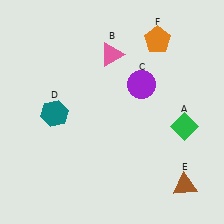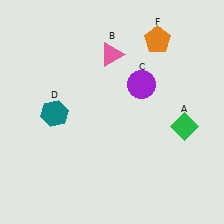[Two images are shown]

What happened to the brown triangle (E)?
The brown triangle (E) was removed in Image 2. It was in the bottom-right area of Image 1.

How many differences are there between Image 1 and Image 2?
There is 1 difference between the two images.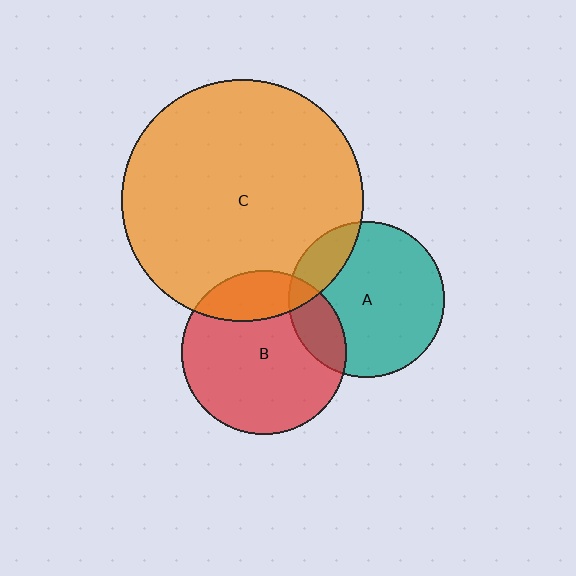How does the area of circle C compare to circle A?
Approximately 2.4 times.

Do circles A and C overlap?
Yes.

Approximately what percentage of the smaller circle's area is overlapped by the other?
Approximately 15%.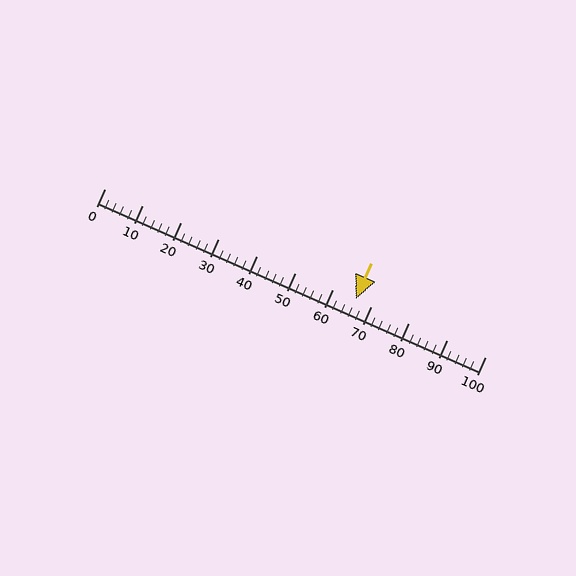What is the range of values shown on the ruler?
The ruler shows values from 0 to 100.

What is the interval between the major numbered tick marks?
The major tick marks are spaced 10 units apart.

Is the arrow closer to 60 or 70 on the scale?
The arrow is closer to 70.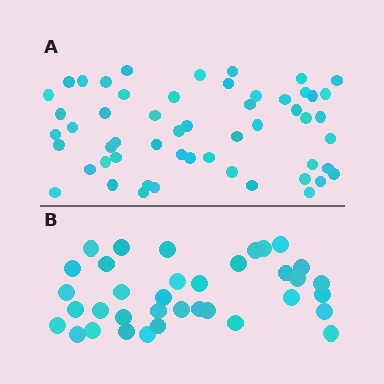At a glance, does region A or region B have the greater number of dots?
Region A (the top region) has more dots.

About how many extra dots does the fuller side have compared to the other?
Region A has approximately 20 more dots than region B.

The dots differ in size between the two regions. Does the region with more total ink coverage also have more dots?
No. Region B has more total ink coverage because its dots are larger, but region A actually contains more individual dots. Total area can be misleading — the number of items is what matters here.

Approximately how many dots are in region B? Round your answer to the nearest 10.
About 40 dots. (The exact count is 36, which rounds to 40.)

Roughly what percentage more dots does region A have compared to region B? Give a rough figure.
About 50% more.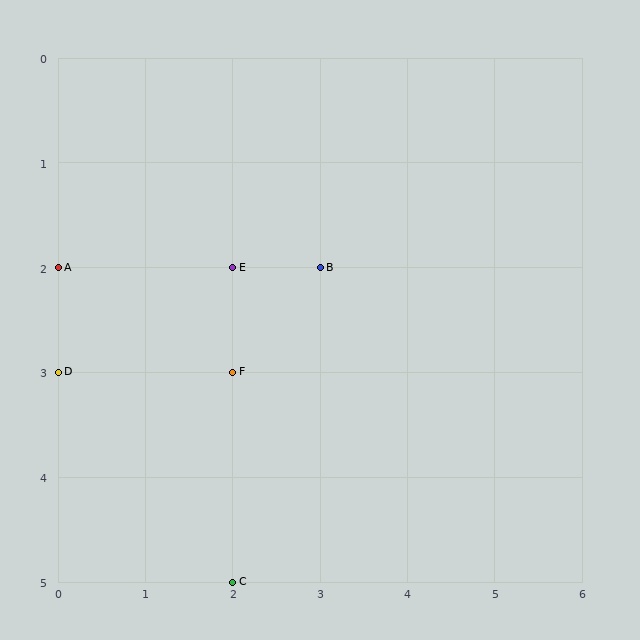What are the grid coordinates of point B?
Point B is at grid coordinates (3, 2).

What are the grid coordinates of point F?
Point F is at grid coordinates (2, 3).